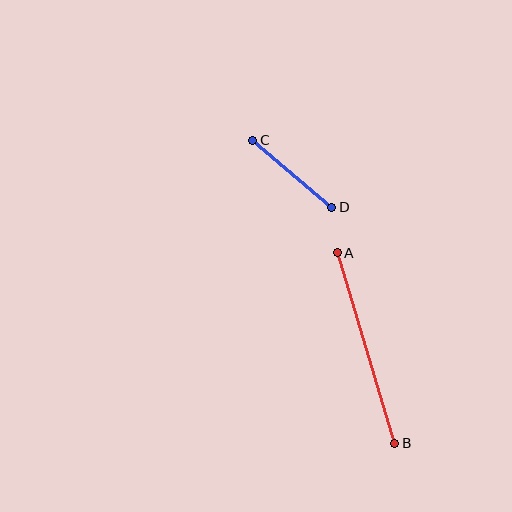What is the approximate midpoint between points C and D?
The midpoint is at approximately (292, 174) pixels.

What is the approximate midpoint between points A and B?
The midpoint is at approximately (366, 348) pixels.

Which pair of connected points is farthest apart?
Points A and B are farthest apart.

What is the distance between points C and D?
The distance is approximately 104 pixels.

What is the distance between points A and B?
The distance is approximately 199 pixels.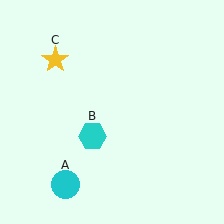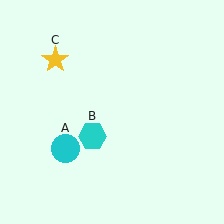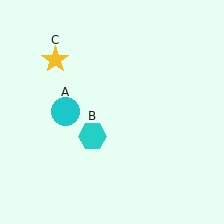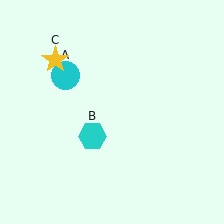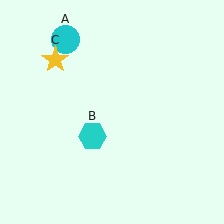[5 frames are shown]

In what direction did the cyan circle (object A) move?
The cyan circle (object A) moved up.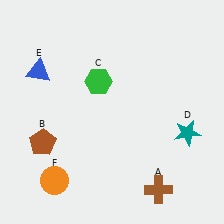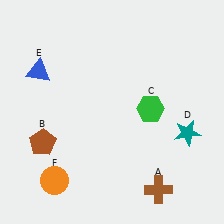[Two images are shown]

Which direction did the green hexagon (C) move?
The green hexagon (C) moved right.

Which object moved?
The green hexagon (C) moved right.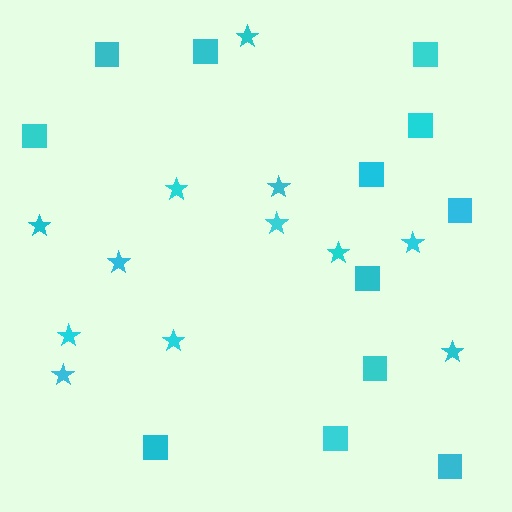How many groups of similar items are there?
There are 2 groups: one group of squares (12) and one group of stars (12).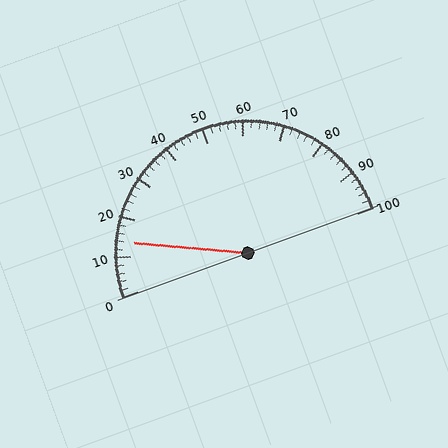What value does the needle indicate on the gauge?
The needle indicates approximately 14.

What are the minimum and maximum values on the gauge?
The gauge ranges from 0 to 100.